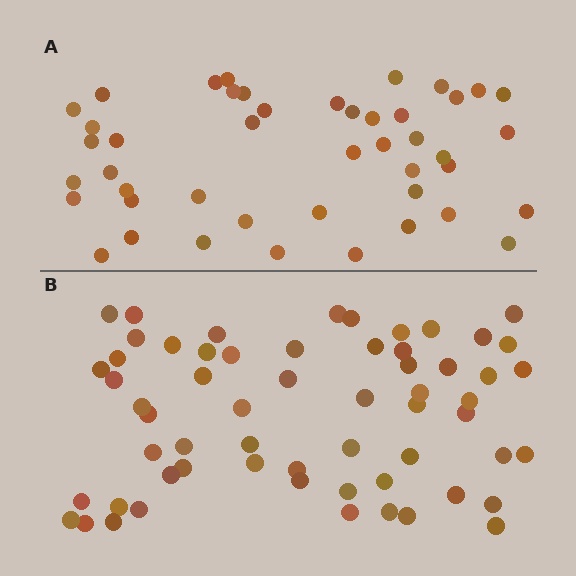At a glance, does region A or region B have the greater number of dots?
Region B (the bottom region) has more dots.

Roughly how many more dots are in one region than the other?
Region B has approximately 15 more dots than region A.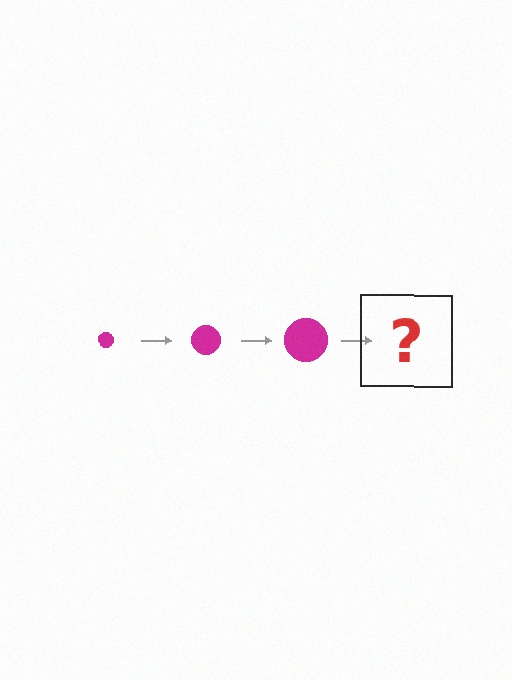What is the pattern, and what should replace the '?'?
The pattern is that the circle gets progressively larger each step. The '?' should be a magenta circle, larger than the previous one.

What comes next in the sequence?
The next element should be a magenta circle, larger than the previous one.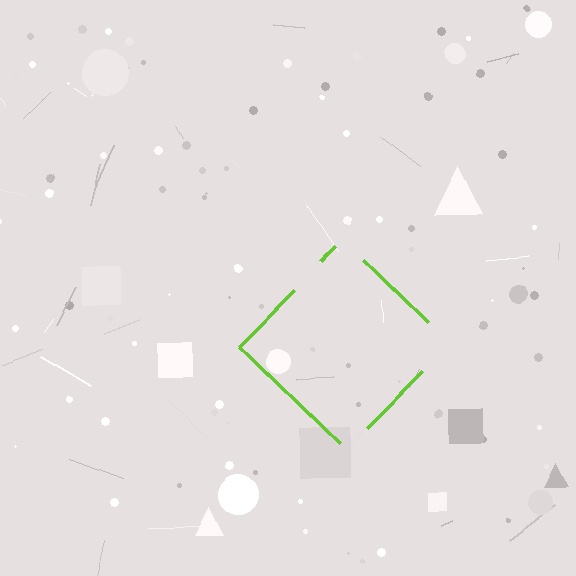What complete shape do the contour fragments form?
The contour fragments form a diamond.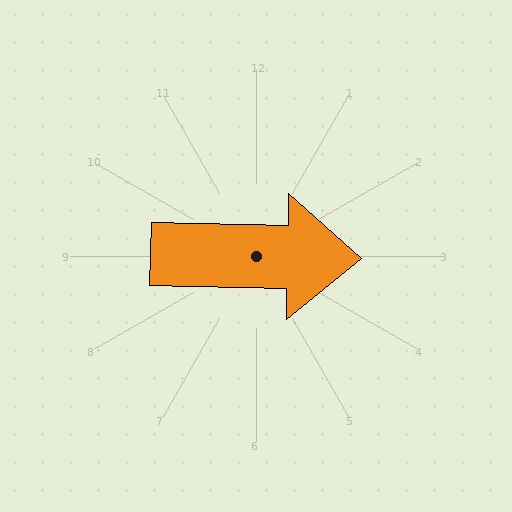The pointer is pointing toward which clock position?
Roughly 3 o'clock.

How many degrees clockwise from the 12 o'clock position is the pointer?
Approximately 91 degrees.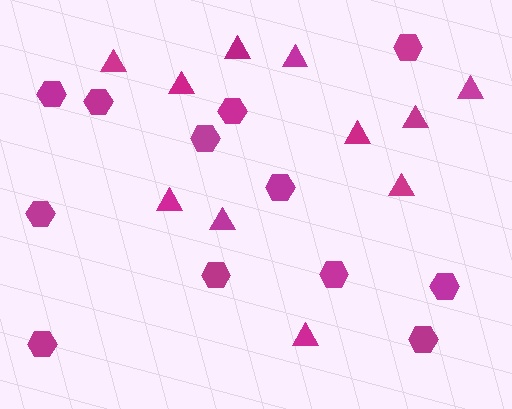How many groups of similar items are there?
There are 2 groups: one group of hexagons (12) and one group of triangles (11).